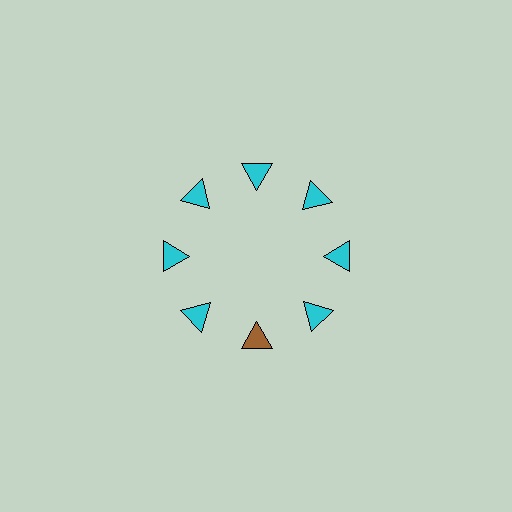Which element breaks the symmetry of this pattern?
The brown triangle at roughly the 6 o'clock position breaks the symmetry. All other shapes are cyan triangles.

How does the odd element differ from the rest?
It has a different color: brown instead of cyan.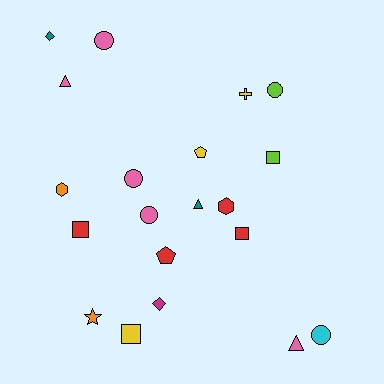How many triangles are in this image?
There are 3 triangles.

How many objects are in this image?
There are 20 objects.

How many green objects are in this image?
There are no green objects.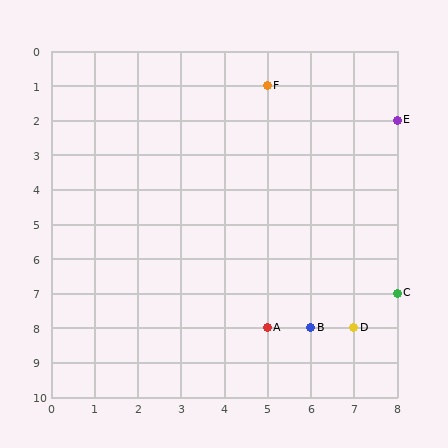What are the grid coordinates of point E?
Point E is at grid coordinates (8, 2).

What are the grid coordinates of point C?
Point C is at grid coordinates (8, 7).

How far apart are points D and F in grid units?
Points D and F are 2 columns and 7 rows apart (about 7.3 grid units diagonally).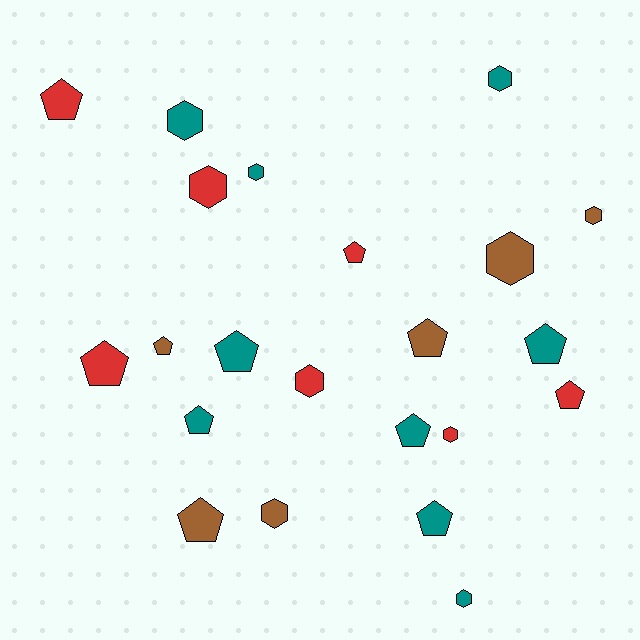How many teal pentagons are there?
There are 5 teal pentagons.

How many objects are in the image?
There are 22 objects.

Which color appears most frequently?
Teal, with 9 objects.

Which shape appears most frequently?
Pentagon, with 12 objects.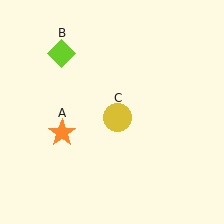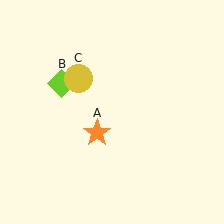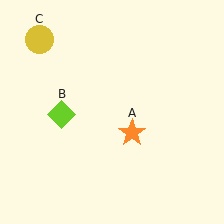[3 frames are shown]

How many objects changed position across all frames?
3 objects changed position: orange star (object A), lime diamond (object B), yellow circle (object C).